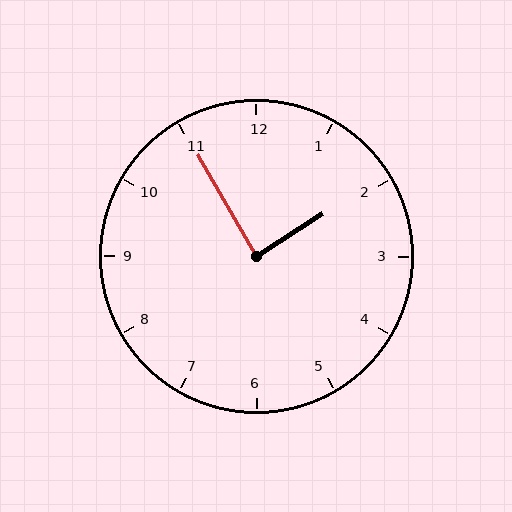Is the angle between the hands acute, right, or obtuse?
It is right.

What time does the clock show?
1:55.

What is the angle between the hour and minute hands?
Approximately 88 degrees.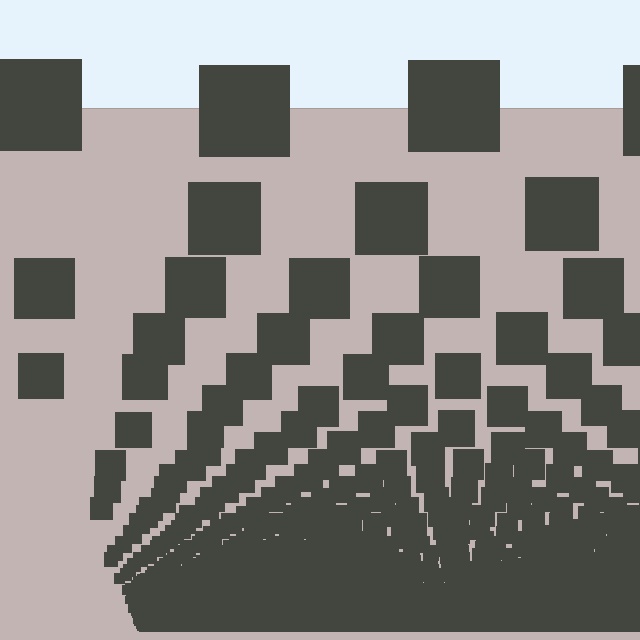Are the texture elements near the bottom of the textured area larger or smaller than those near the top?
Smaller. The gradient is inverted — elements near the bottom are smaller and denser.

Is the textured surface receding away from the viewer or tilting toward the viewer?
The surface appears to tilt toward the viewer. Texture elements get larger and sparser toward the top.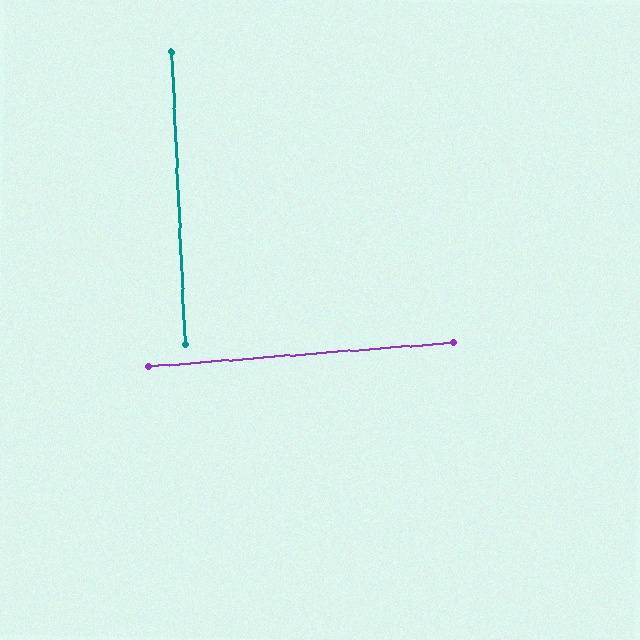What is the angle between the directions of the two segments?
Approximately 88 degrees.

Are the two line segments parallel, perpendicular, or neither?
Perpendicular — they meet at approximately 88°.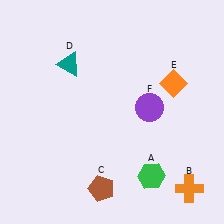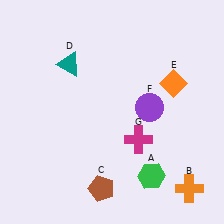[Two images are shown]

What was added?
A magenta cross (G) was added in Image 2.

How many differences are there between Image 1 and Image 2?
There is 1 difference between the two images.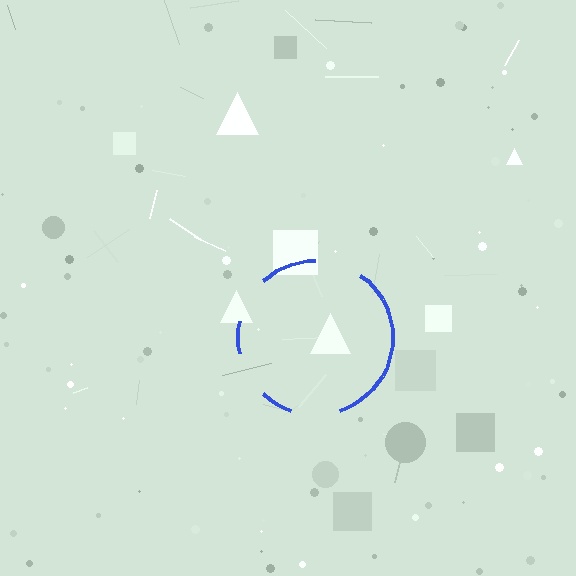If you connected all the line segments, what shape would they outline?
They would outline a circle.